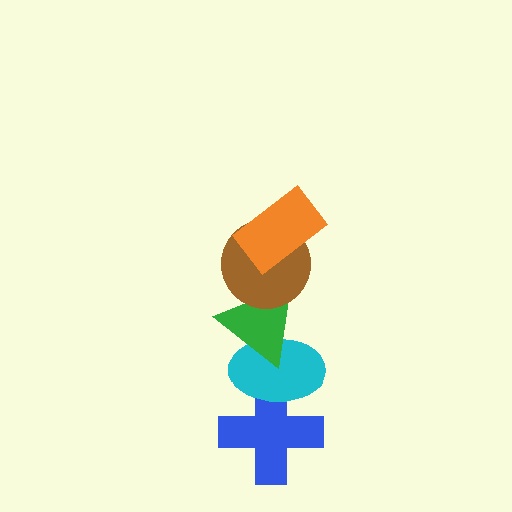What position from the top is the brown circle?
The brown circle is 2nd from the top.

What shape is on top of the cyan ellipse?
The green triangle is on top of the cyan ellipse.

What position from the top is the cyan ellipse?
The cyan ellipse is 4th from the top.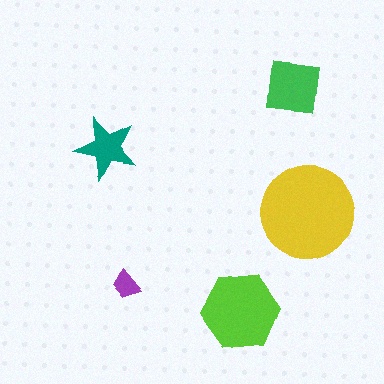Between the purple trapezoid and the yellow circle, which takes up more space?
The yellow circle.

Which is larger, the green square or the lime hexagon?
The lime hexagon.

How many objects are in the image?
There are 5 objects in the image.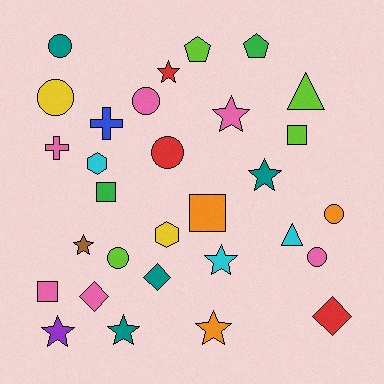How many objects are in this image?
There are 30 objects.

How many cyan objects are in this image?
There are 3 cyan objects.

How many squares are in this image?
There are 4 squares.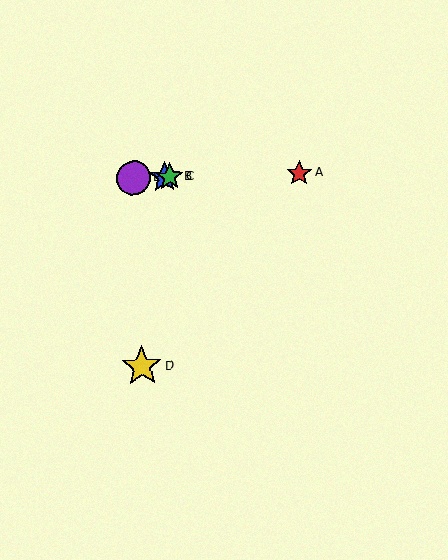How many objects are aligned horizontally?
4 objects (A, B, C, E) are aligned horizontally.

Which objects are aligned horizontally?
Objects A, B, C, E are aligned horizontally.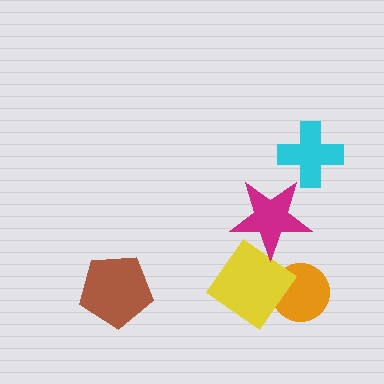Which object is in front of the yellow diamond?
The magenta star is in front of the yellow diamond.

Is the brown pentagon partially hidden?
No, no other shape covers it.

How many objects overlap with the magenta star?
1 object overlaps with the magenta star.